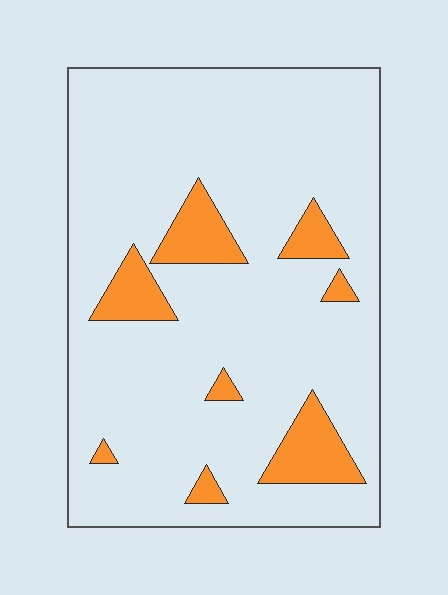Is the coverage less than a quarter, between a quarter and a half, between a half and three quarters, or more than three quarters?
Less than a quarter.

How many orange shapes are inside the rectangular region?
8.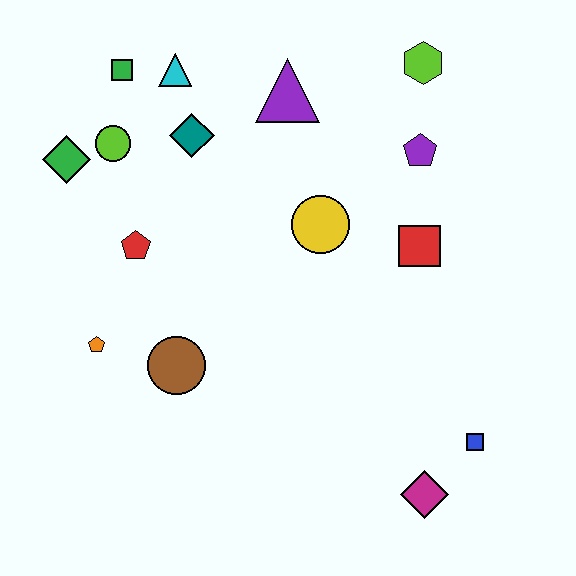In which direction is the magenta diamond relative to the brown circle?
The magenta diamond is to the right of the brown circle.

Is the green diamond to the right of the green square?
No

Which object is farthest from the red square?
The green diamond is farthest from the red square.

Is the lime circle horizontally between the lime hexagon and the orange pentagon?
Yes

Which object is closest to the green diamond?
The lime circle is closest to the green diamond.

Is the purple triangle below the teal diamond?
No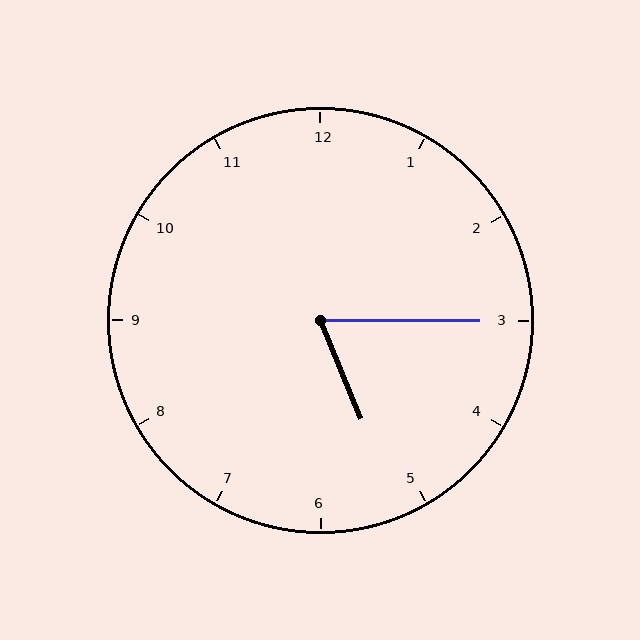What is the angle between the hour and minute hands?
Approximately 68 degrees.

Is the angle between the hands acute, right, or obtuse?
It is acute.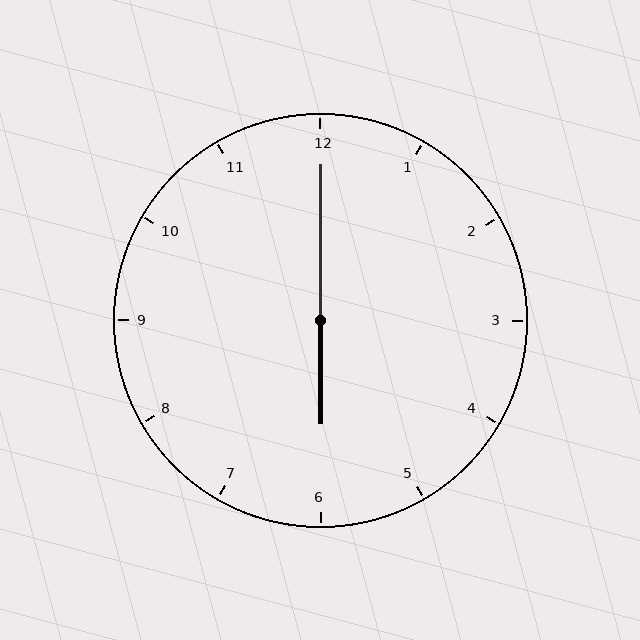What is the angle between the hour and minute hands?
Approximately 180 degrees.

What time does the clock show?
6:00.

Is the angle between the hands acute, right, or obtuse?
It is obtuse.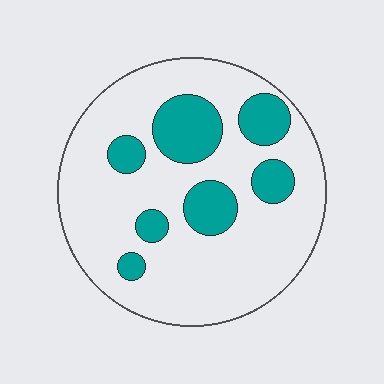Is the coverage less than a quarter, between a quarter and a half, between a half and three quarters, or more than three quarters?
Less than a quarter.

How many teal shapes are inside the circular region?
7.